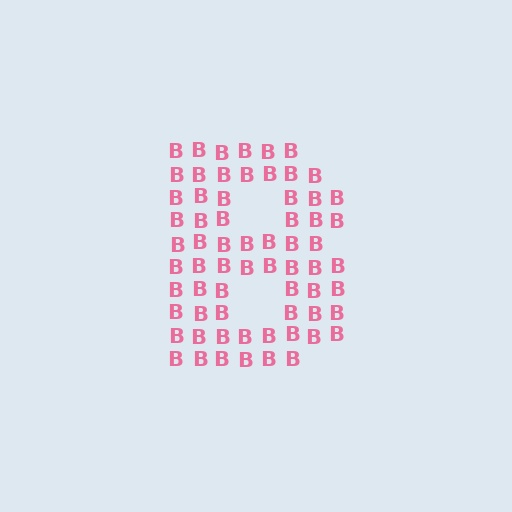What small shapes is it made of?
It is made of small letter B's.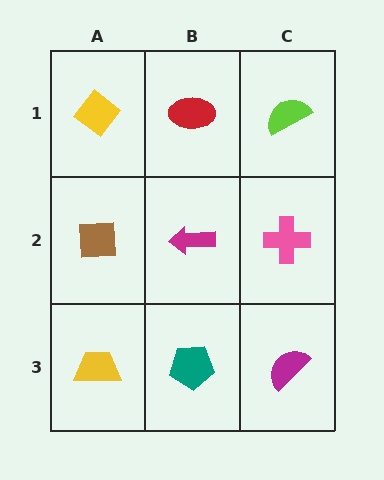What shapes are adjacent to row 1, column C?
A pink cross (row 2, column C), a red ellipse (row 1, column B).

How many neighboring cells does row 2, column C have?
3.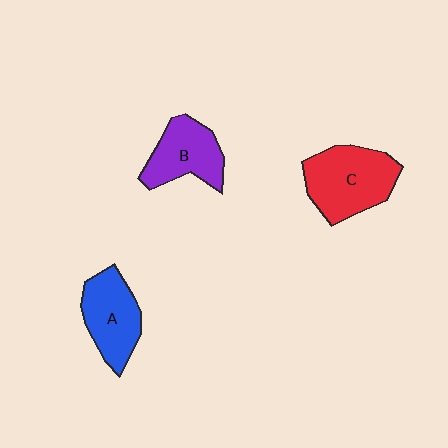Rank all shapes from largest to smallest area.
From largest to smallest: C (red), A (blue), B (purple).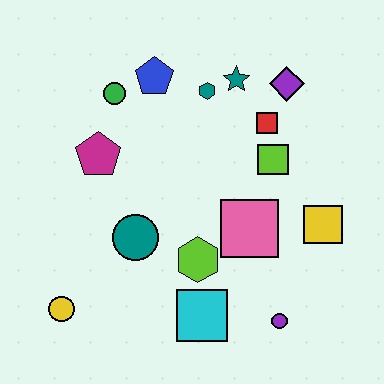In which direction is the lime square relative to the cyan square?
The lime square is above the cyan square.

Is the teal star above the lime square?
Yes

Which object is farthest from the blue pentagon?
The purple circle is farthest from the blue pentagon.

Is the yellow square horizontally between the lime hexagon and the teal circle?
No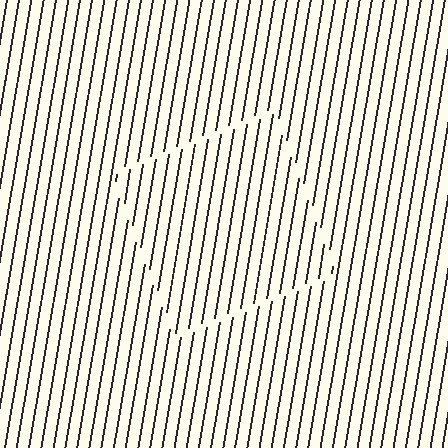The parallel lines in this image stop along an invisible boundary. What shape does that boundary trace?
An illusory square. The interior of the shape contains the same grating, shifted by half a period — the contour is defined by the phase discontinuity where line-ends from the inner and outer gratings abut.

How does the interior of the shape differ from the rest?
The interior of the shape contains the same grating, shifted by half a period — the contour is defined by the phase discontinuity where line-ends from the inner and outer gratings abut.